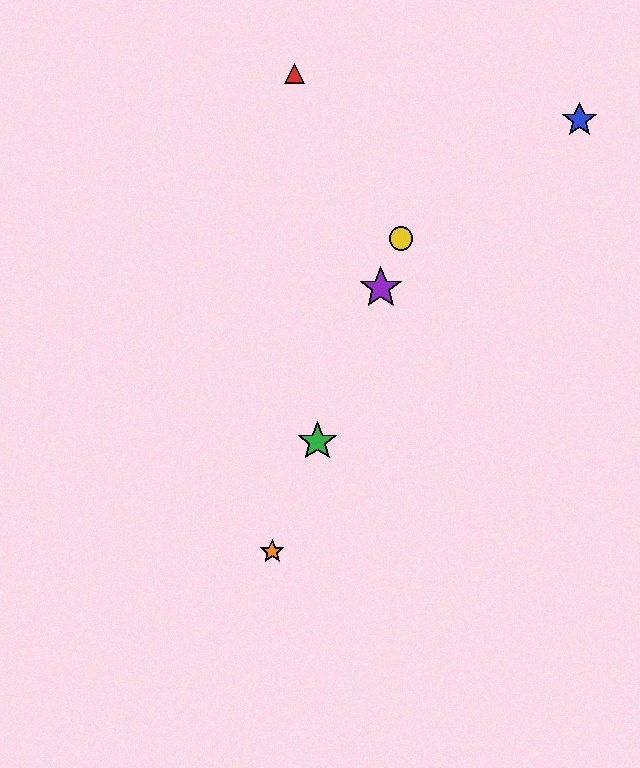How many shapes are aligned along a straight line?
4 shapes (the green star, the yellow circle, the purple star, the orange star) are aligned along a straight line.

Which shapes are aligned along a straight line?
The green star, the yellow circle, the purple star, the orange star are aligned along a straight line.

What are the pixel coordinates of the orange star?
The orange star is at (272, 551).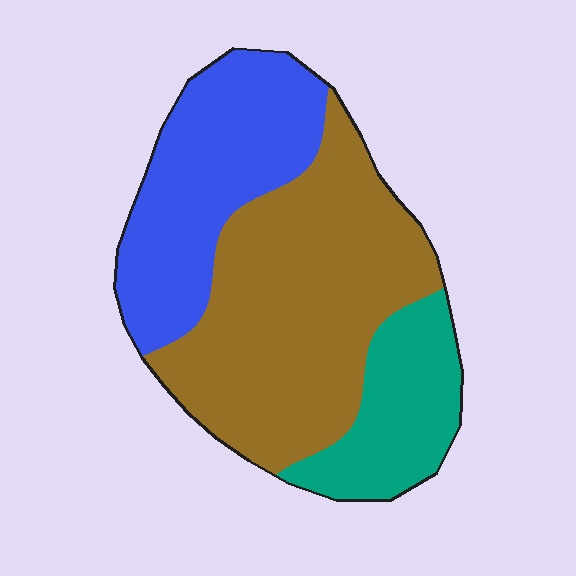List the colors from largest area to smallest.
From largest to smallest: brown, blue, teal.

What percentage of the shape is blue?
Blue covers 31% of the shape.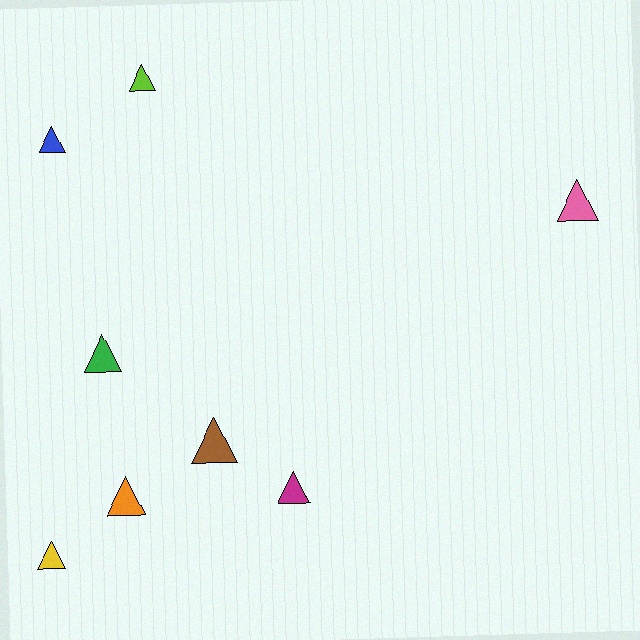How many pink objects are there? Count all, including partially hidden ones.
There is 1 pink object.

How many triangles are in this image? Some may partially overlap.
There are 8 triangles.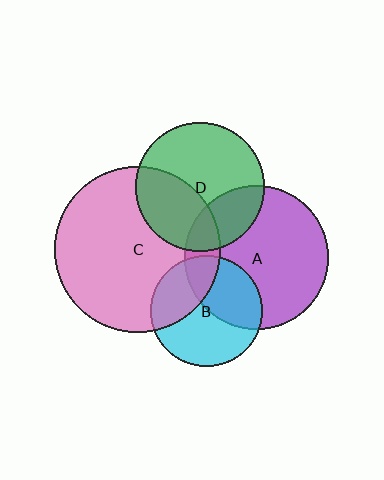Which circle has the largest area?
Circle C (pink).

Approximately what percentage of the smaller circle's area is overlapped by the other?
Approximately 40%.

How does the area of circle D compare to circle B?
Approximately 1.3 times.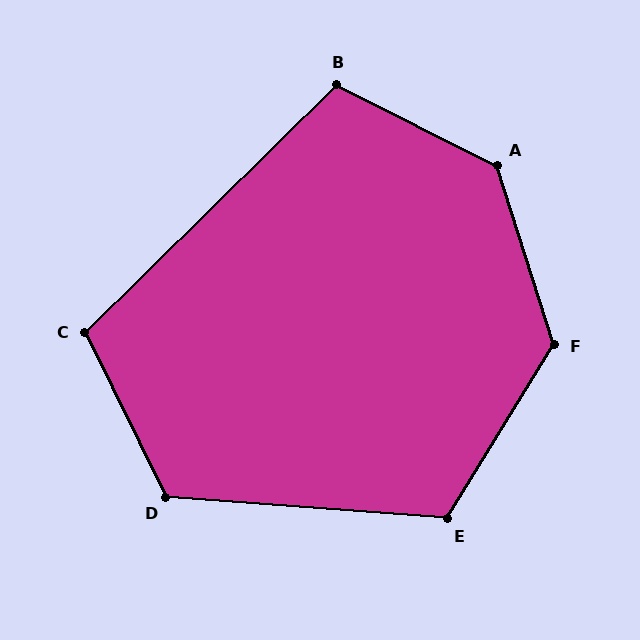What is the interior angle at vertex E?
Approximately 117 degrees (obtuse).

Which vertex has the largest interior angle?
A, at approximately 134 degrees.